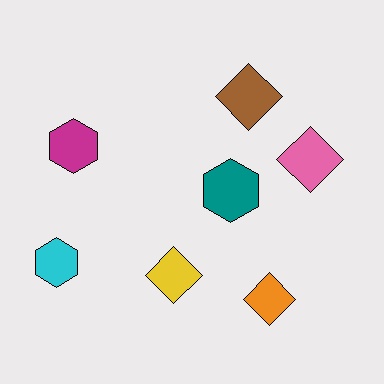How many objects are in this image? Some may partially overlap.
There are 7 objects.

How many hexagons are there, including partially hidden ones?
There are 3 hexagons.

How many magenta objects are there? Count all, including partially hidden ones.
There is 1 magenta object.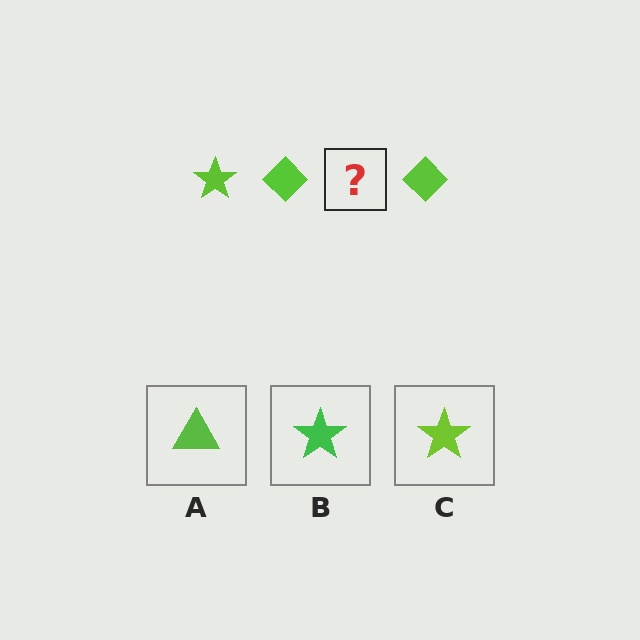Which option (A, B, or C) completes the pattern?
C.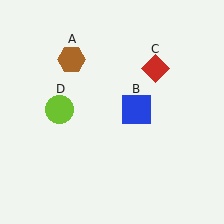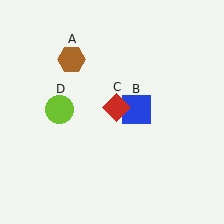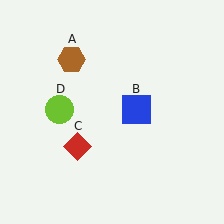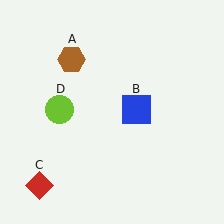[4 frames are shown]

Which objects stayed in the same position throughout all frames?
Brown hexagon (object A) and blue square (object B) and lime circle (object D) remained stationary.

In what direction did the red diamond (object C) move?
The red diamond (object C) moved down and to the left.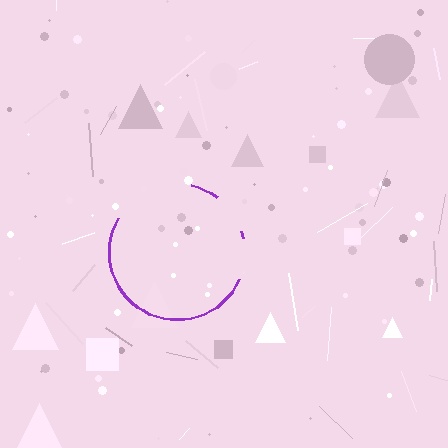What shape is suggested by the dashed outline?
The dashed outline suggests a circle.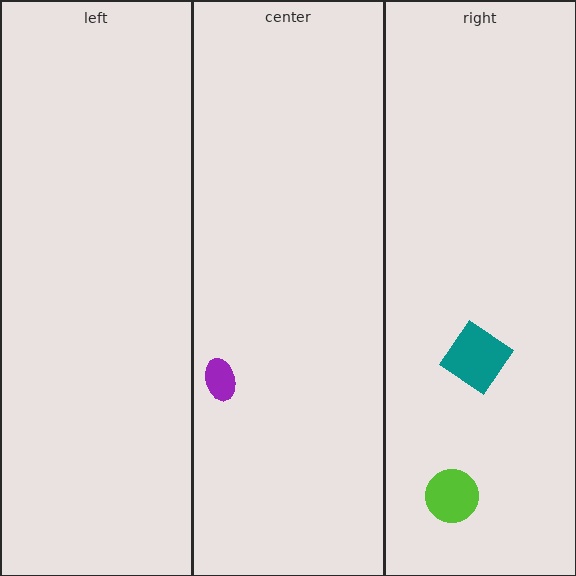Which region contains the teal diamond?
The right region.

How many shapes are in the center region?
1.